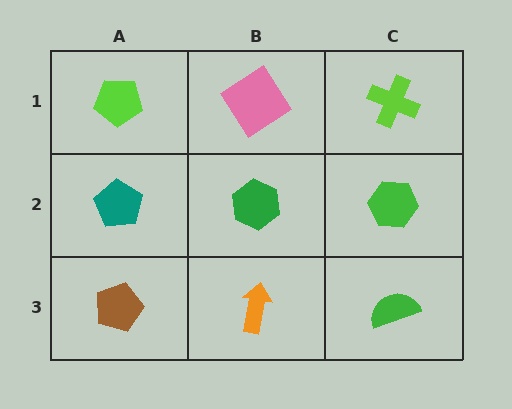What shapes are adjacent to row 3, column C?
A green hexagon (row 2, column C), an orange arrow (row 3, column B).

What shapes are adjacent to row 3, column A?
A teal pentagon (row 2, column A), an orange arrow (row 3, column B).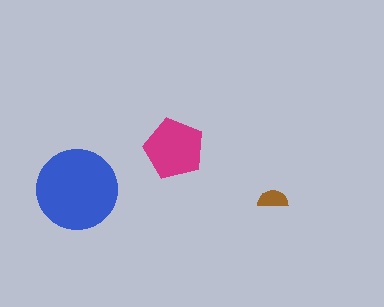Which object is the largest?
The blue circle.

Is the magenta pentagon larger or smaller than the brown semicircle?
Larger.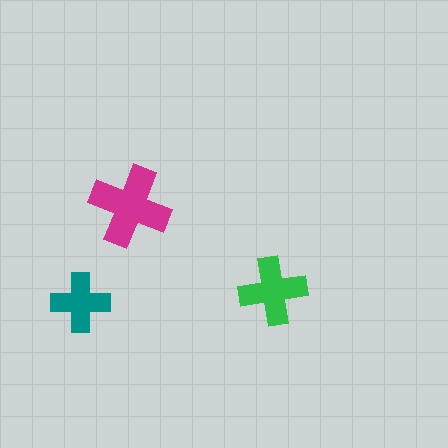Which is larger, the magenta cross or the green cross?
The magenta one.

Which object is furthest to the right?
The green cross is rightmost.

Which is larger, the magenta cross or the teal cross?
The magenta one.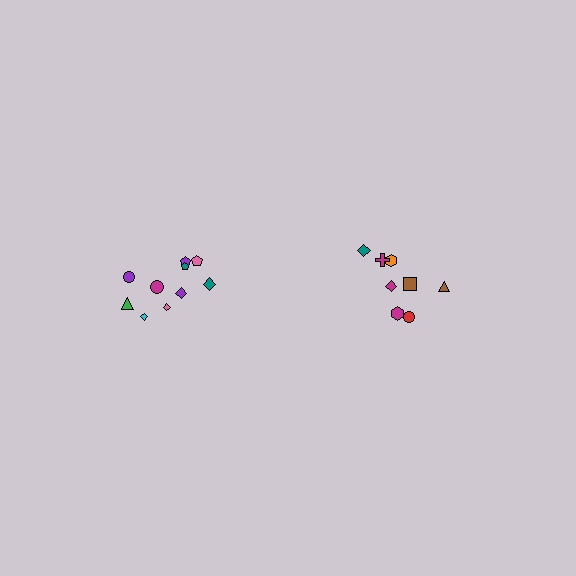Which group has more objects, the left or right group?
The left group.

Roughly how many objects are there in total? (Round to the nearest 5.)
Roughly 20 objects in total.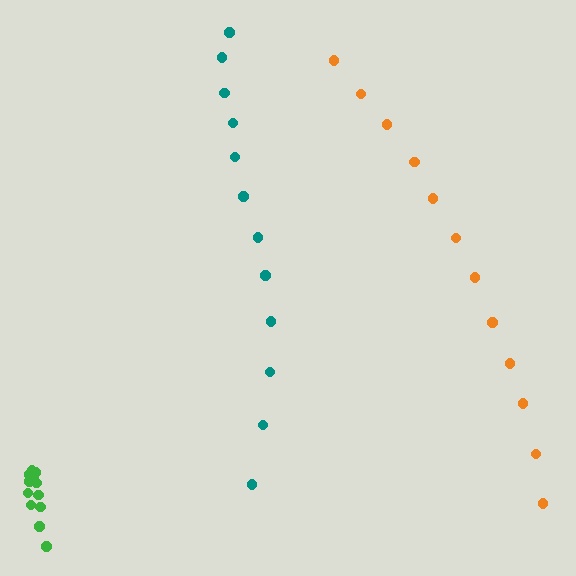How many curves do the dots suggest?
There are 3 distinct paths.